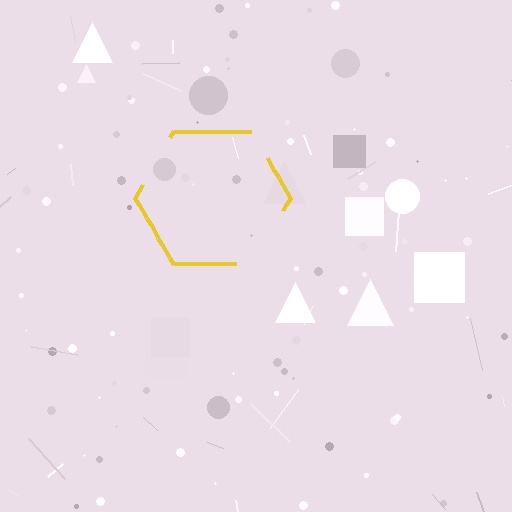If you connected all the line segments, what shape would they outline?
They would outline a hexagon.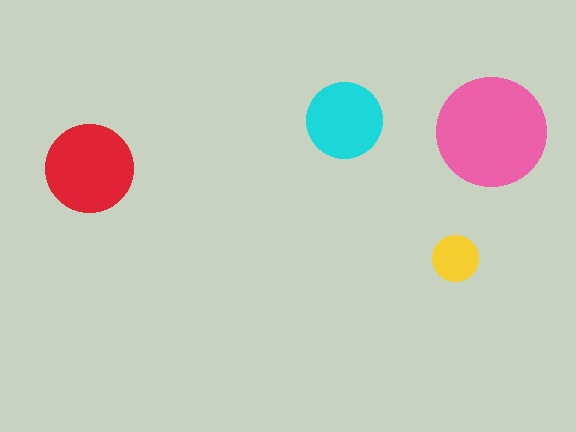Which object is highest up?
The cyan circle is topmost.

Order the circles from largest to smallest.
the pink one, the red one, the cyan one, the yellow one.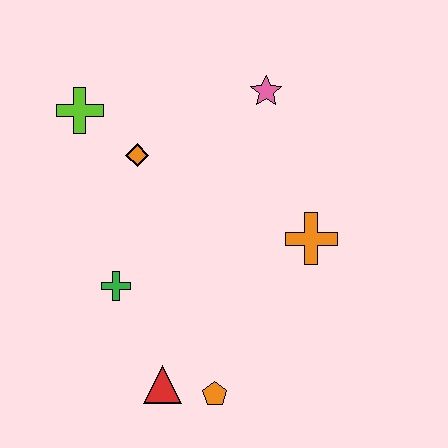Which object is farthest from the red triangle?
The pink star is farthest from the red triangle.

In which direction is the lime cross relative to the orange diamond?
The lime cross is to the left of the orange diamond.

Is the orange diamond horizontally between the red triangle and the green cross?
Yes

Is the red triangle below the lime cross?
Yes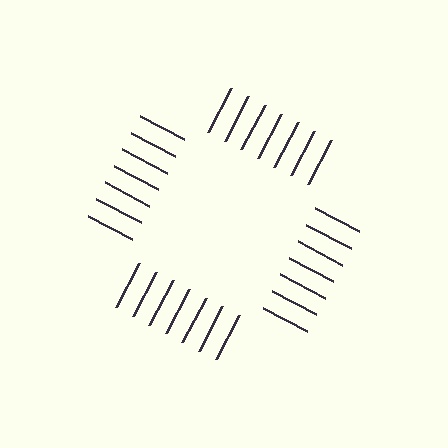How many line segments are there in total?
28 — 7 along each of the 4 edges.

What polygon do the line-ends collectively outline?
An illusory square — the line segments terminate on its edges but no continuous stroke is drawn.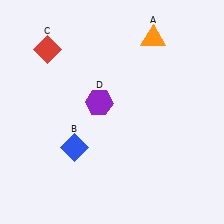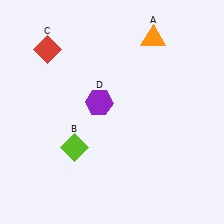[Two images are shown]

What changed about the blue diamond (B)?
In Image 1, B is blue. In Image 2, it changed to lime.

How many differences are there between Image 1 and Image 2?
There is 1 difference between the two images.